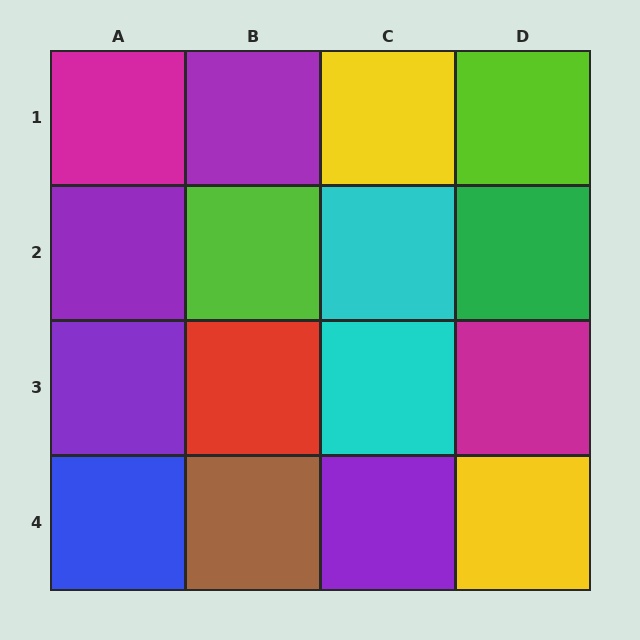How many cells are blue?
1 cell is blue.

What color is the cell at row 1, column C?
Yellow.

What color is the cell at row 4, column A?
Blue.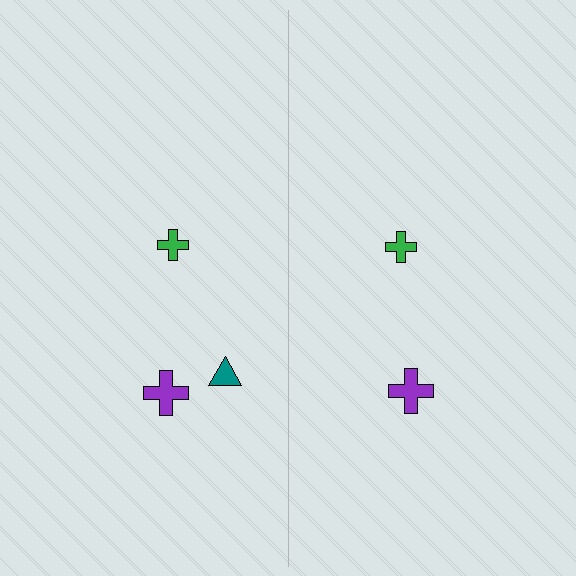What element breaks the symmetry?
A teal triangle is missing from the right side.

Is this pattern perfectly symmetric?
No, the pattern is not perfectly symmetric. A teal triangle is missing from the right side.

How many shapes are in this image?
There are 5 shapes in this image.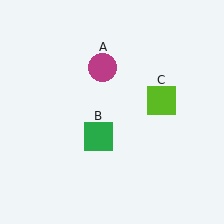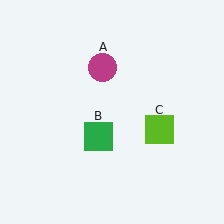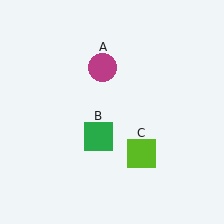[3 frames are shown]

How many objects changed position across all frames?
1 object changed position: lime square (object C).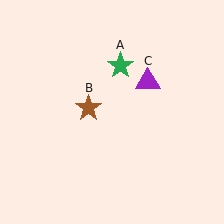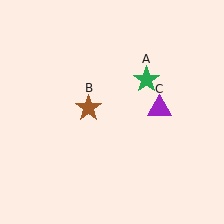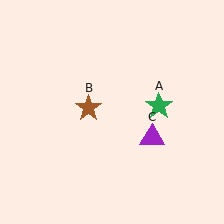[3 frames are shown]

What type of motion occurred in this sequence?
The green star (object A), purple triangle (object C) rotated clockwise around the center of the scene.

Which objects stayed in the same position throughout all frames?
Brown star (object B) remained stationary.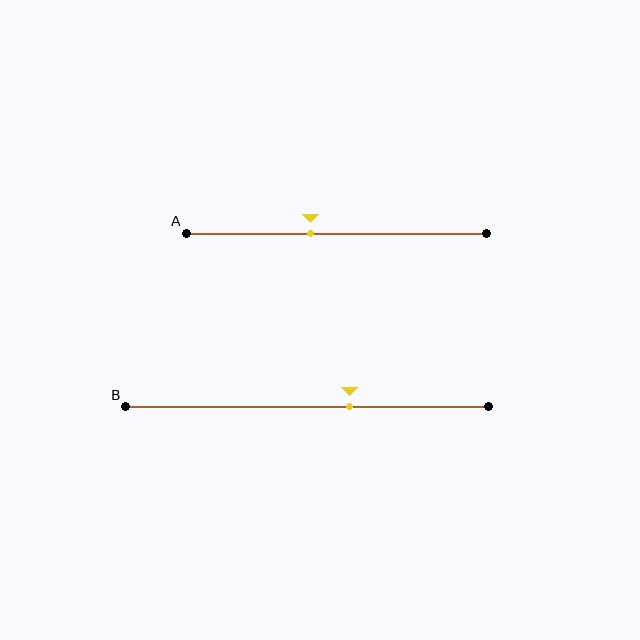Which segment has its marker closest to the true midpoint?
Segment A has its marker closest to the true midpoint.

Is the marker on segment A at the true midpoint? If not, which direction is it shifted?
No, the marker on segment A is shifted to the left by about 9% of the segment length.